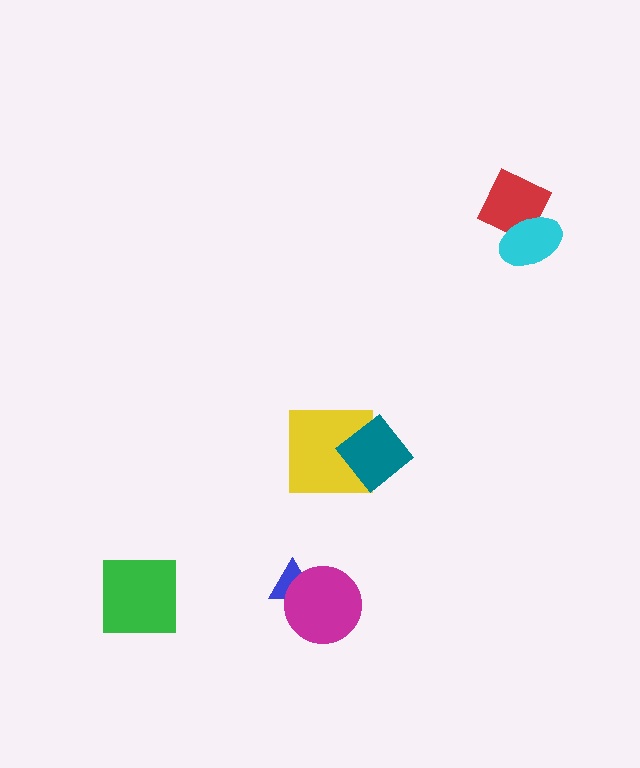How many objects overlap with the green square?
0 objects overlap with the green square.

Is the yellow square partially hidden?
Yes, it is partially covered by another shape.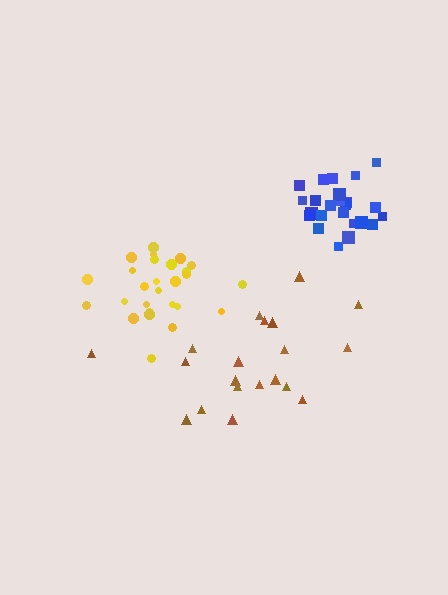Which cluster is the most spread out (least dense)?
Brown.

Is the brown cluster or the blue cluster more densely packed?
Blue.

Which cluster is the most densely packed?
Blue.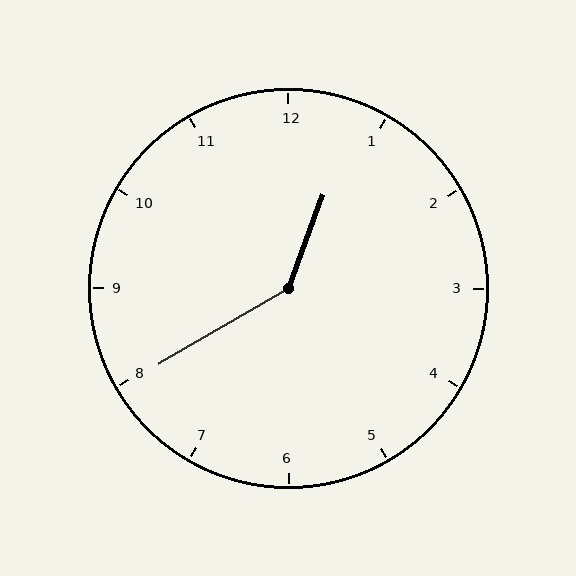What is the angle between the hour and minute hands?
Approximately 140 degrees.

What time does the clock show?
12:40.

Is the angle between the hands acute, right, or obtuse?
It is obtuse.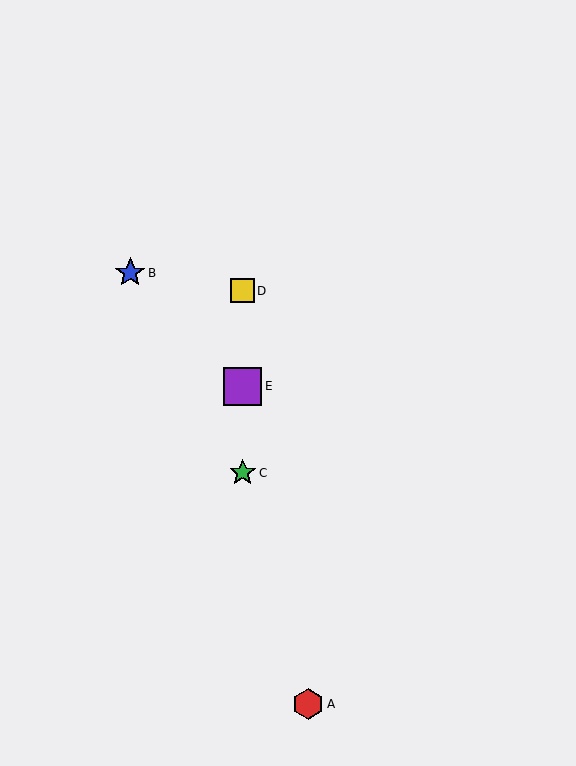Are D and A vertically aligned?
No, D is at x≈243 and A is at x≈308.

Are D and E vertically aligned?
Yes, both are at x≈243.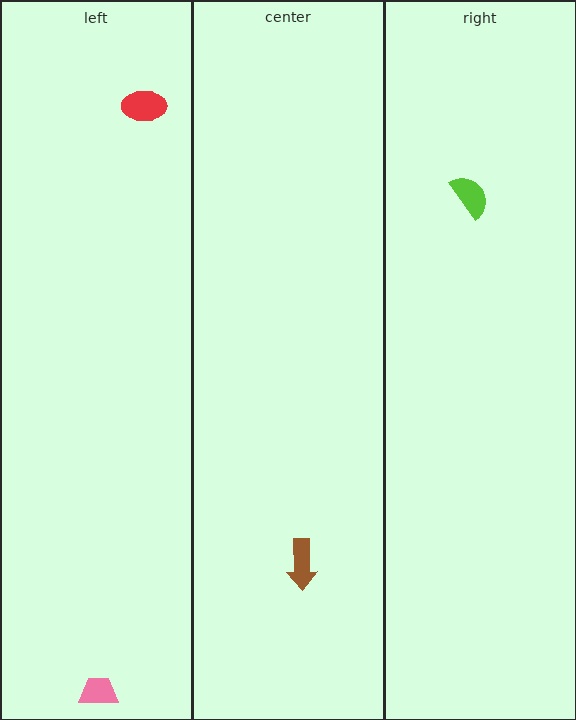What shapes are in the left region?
The red ellipse, the pink trapezoid.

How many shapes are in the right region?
1.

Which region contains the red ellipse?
The left region.